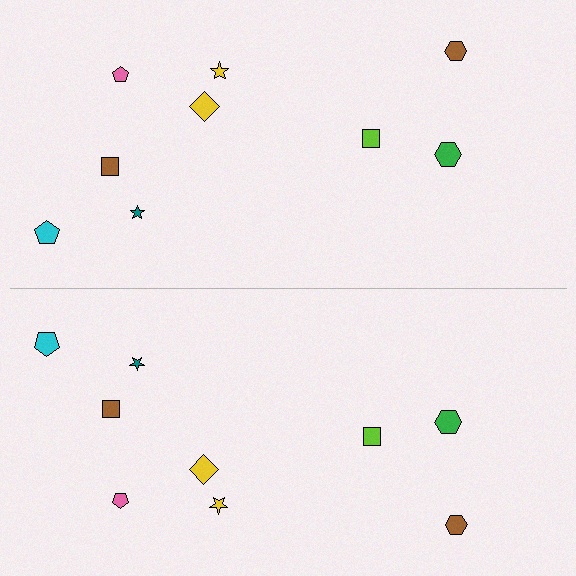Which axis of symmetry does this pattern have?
The pattern has a horizontal axis of symmetry running through the center of the image.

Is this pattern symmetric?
Yes, this pattern has bilateral (reflection) symmetry.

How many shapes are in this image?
There are 18 shapes in this image.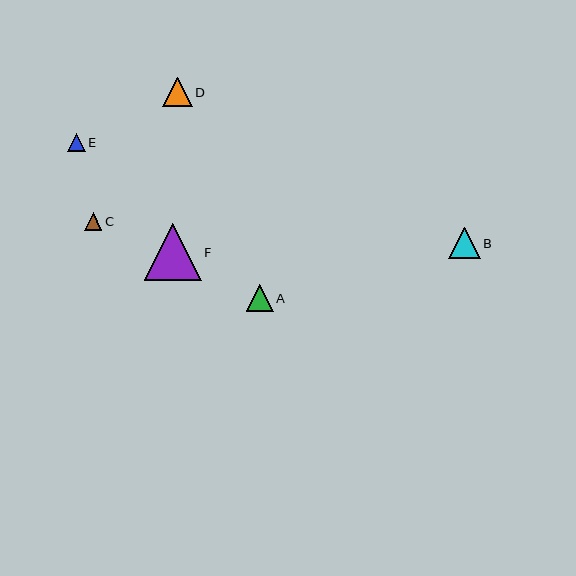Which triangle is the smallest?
Triangle C is the smallest with a size of approximately 17 pixels.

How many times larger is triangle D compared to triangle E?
Triangle D is approximately 1.6 times the size of triangle E.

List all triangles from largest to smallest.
From largest to smallest: F, B, D, A, E, C.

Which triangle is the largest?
Triangle F is the largest with a size of approximately 57 pixels.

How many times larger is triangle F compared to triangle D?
Triangle F is approximately 2.0 times the size of triangle D.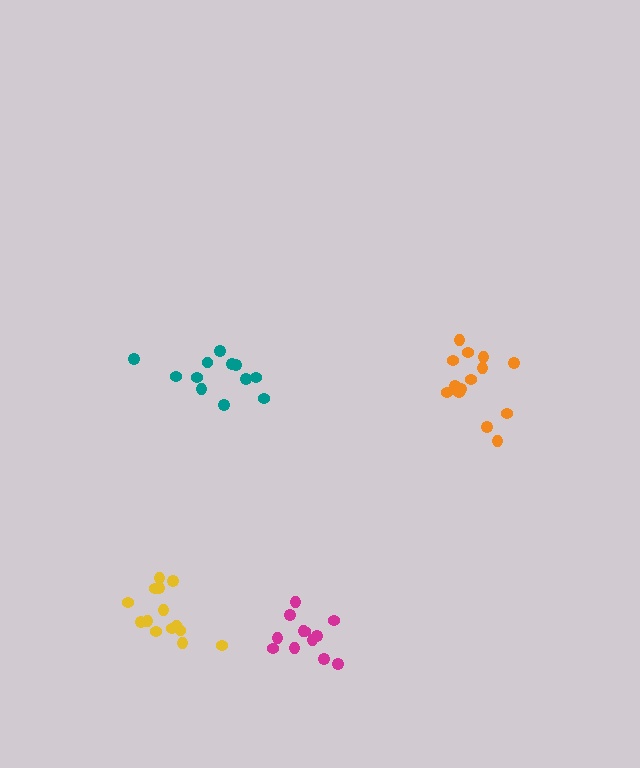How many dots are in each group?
Group 1: 14 dots, Group 2: 14 dots, Group 3: 12 dots, Group 4: 12 dots (52 total).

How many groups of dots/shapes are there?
There are 4 groups.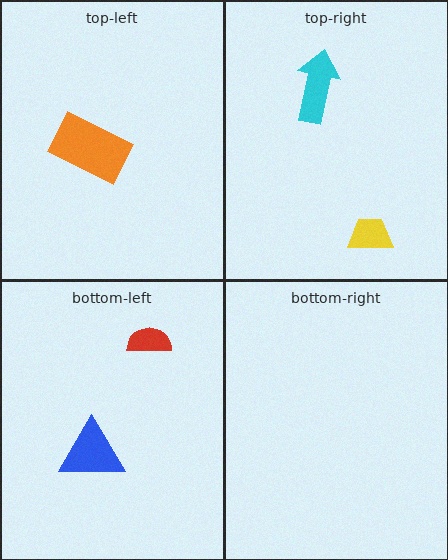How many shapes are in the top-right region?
2.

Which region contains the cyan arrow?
The top-right region.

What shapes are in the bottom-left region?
The blue triangle, the red semicircle.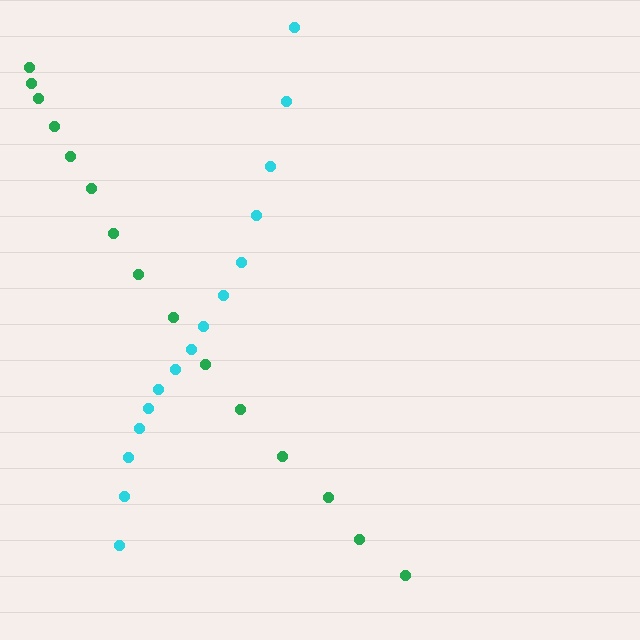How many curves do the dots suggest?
There are 2 distinct paths.